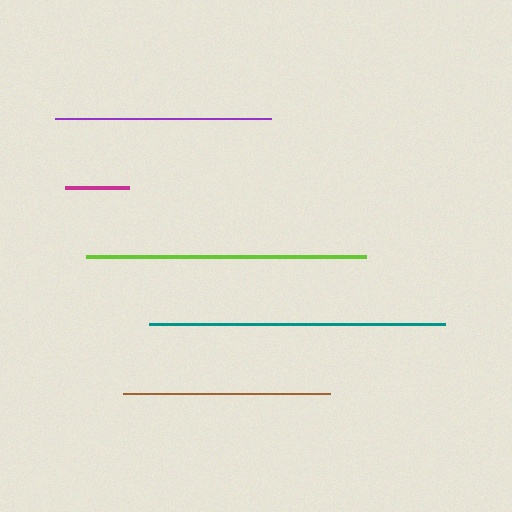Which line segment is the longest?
The teal line is the longest at approximately 296 pixels.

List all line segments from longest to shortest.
From longest to shortest: teal, lime, purple, brown, magenta.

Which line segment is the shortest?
The magenta line is the shortest at approximately 64 pixels.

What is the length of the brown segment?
The brown segment is approximately 207 pixels long.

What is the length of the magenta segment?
The magenta segment is approximately 64 pixels long.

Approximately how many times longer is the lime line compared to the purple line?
The lime line is approximately 1.3 times the length of the purple line.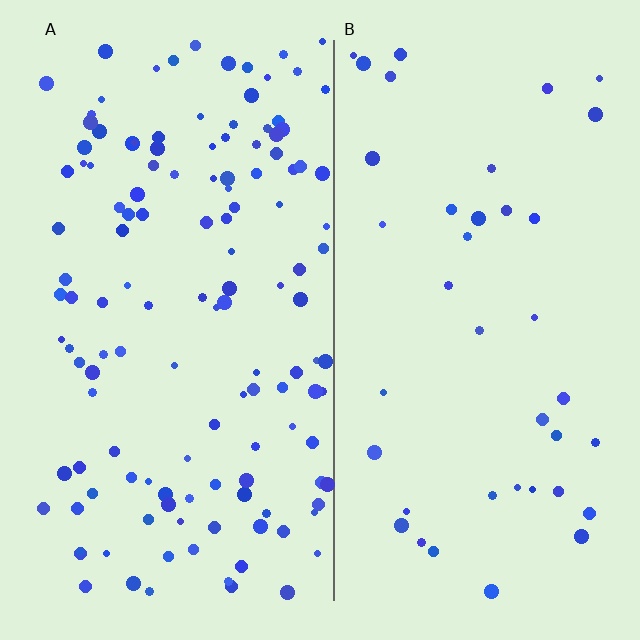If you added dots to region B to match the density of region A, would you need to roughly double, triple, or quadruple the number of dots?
Approximately triple.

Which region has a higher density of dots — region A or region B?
A (the left).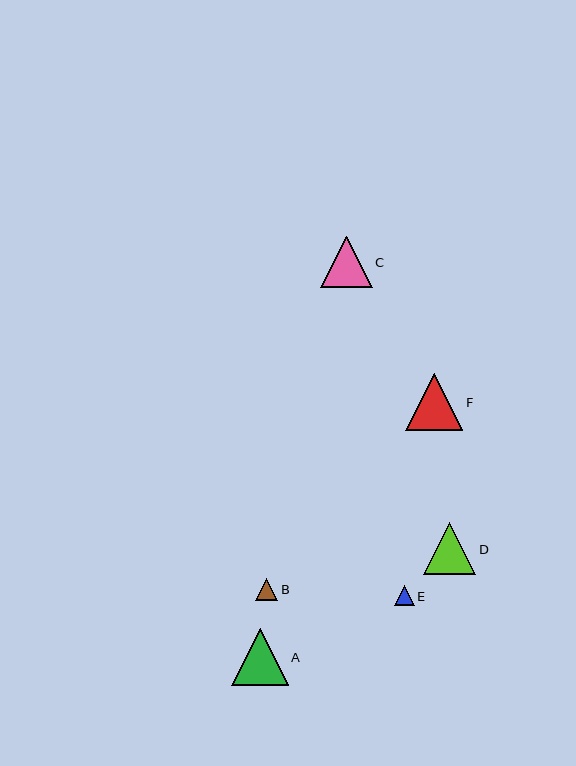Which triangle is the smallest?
Triangle E is the smallest with a size of approximately 20 pixels.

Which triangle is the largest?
Triangle F is the largest with a size of approximately 57 pixels.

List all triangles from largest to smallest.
From largest to smallest: F, A, D, C, B, E.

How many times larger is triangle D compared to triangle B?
Triangle D is approximately 2.3 times the size of triangle B.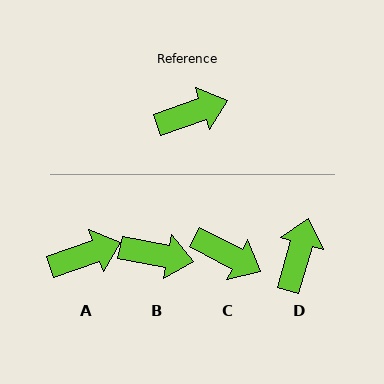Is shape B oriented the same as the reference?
No, it is off by about 30 degrees.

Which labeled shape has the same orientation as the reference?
A.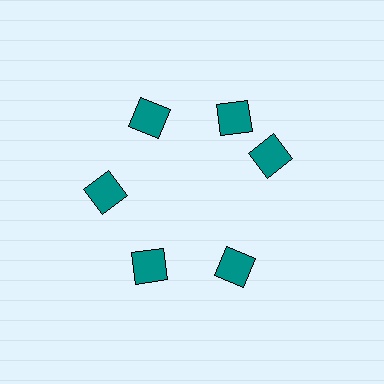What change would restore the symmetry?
The symmetry would be restored by rotating it back into even spacing with its neighbors so that all 6 diamonds sit at equal angles and equal distance from the center.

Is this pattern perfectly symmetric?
No. The 6 teal diamonds are arranged in a ring, but one element near the 3 o'clock position is rotated out of alignment along the ring, breaking the 6-fold rotational symmetry.